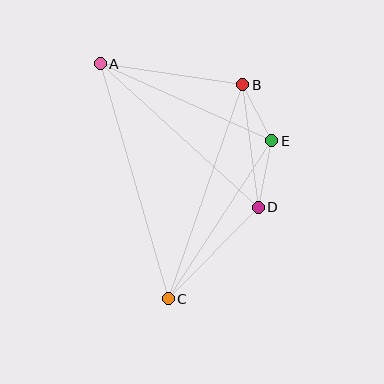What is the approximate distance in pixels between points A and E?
The distance between A and E is approximately 188 pixels.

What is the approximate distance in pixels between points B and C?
The distance between B and C is approximately 227 pixels.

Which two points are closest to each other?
Points B and E are closest to each other.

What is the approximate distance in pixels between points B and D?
The distance between B and D is approximately 123 pixels.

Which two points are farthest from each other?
Points A and C are farthest from each other.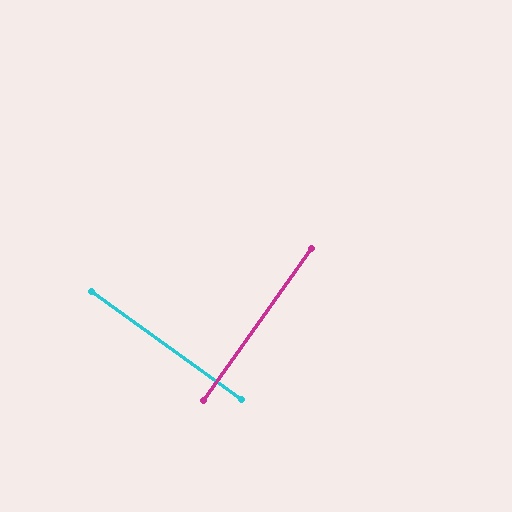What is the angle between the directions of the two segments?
Approximately 89 degrees.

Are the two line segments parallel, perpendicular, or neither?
Perpendicular — they meet at approximately 89°.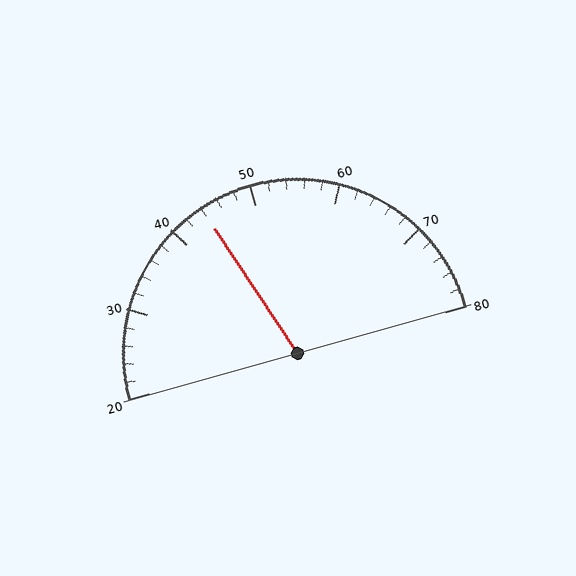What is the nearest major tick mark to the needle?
The nearest major tick mark is 40.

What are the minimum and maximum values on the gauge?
The gauge ranges from 20 to 80.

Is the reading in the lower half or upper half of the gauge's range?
The reading is in the lower half of the range (20 to 80).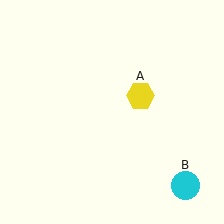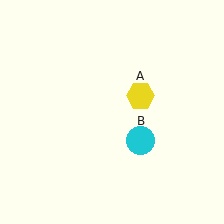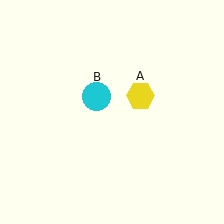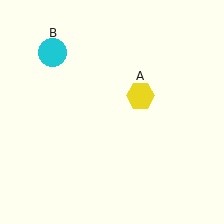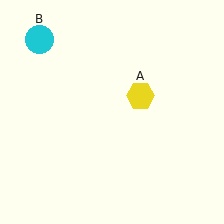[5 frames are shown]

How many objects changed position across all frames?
1 object changed position: cyan circle (object B).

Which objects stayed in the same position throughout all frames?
Yellow hexagon (object A) remained stationary.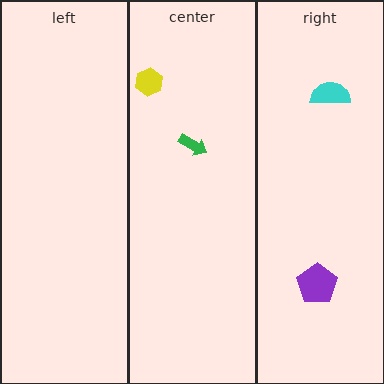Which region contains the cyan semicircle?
The right region.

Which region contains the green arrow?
The center region.